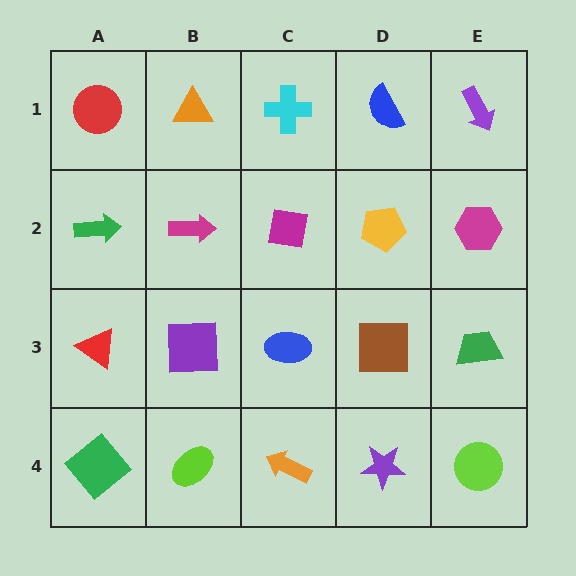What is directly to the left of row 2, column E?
A yellow pentagon.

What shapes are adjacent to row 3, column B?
A magenta arrow (row 2, column B), a lime ellipse (row 4, column B), a red triangle (row 3, column A), a blue ellipse (row 3, column C).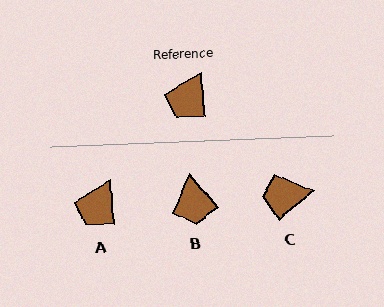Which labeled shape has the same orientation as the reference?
A.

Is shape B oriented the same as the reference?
No, it is off by about 37 degrees.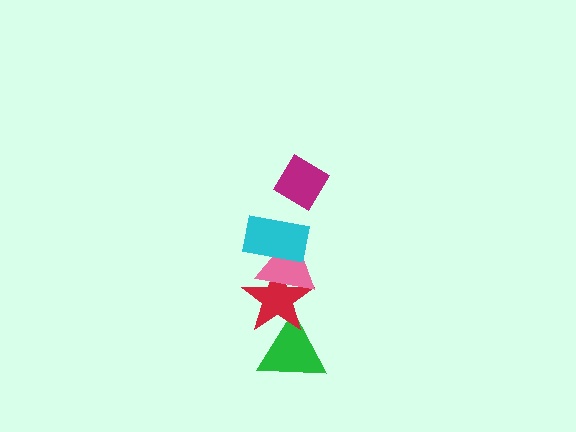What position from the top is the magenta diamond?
The magenta diamond is 1st from the top.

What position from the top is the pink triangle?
The pink triangle is 3rd from the top.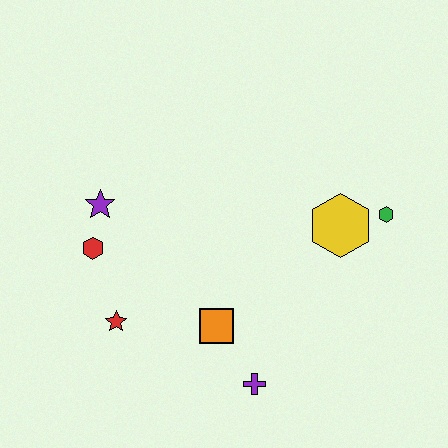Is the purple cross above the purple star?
No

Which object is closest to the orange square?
The purple cross is closest to the orange square.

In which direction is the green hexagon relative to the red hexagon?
The green hexagon is to the right of the red hexagon.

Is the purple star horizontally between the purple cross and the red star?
No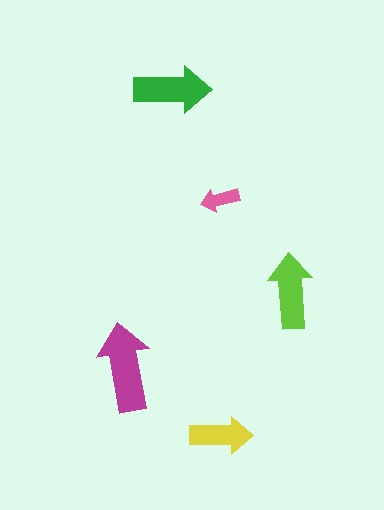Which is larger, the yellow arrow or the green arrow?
The green one.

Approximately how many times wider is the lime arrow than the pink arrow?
About 2 times wider.